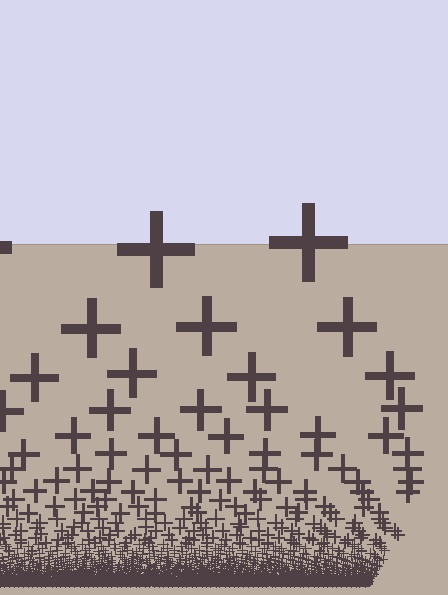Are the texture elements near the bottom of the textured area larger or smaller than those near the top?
Smaller. The gradient is inverted — elements near the bottom are smaller and denser.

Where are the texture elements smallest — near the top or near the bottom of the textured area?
Near the bottom.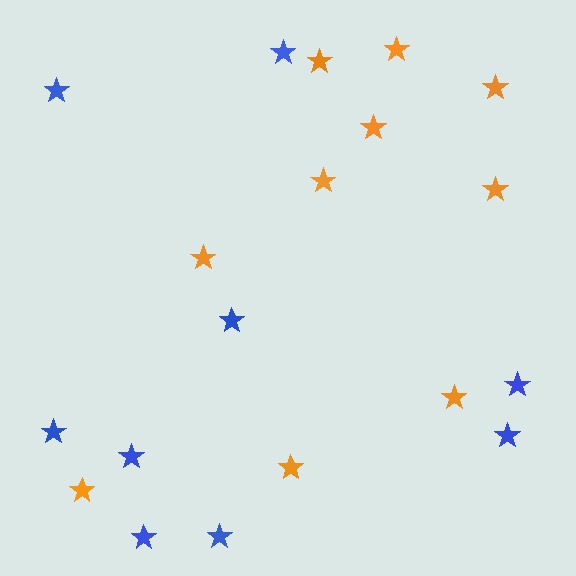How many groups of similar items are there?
There are 2 groups: one group of orange stars (10) and one group of blue stars (9).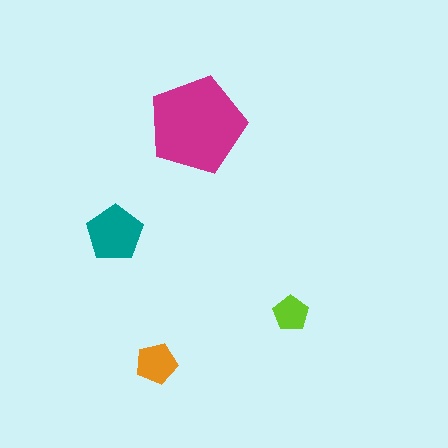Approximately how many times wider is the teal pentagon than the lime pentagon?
About 1.5 times wider.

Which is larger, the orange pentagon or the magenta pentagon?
The magenta one.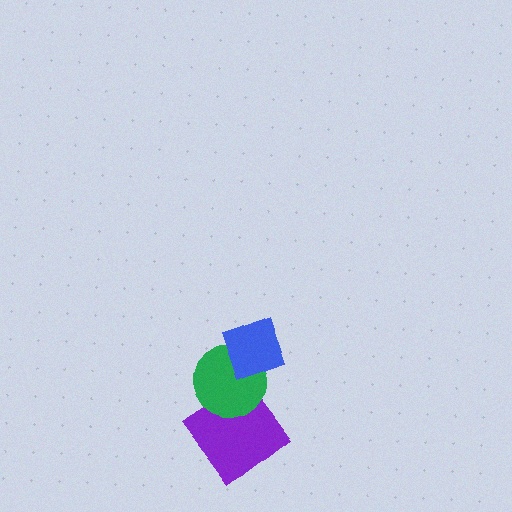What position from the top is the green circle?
The green circle is 2nd from the top.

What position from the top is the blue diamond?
The blue diamond is 1st from the top.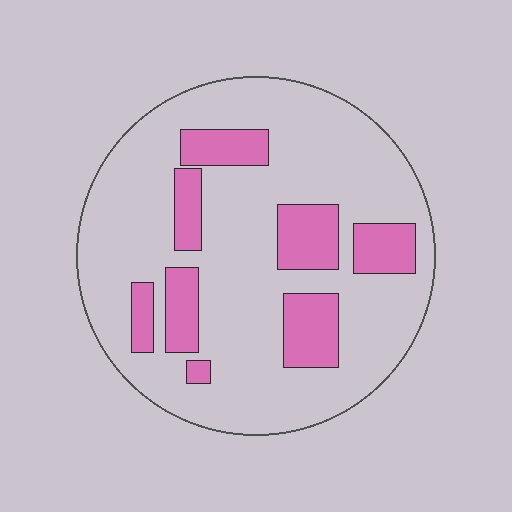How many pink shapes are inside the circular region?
8.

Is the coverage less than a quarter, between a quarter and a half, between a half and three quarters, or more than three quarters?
Less than a quarter.